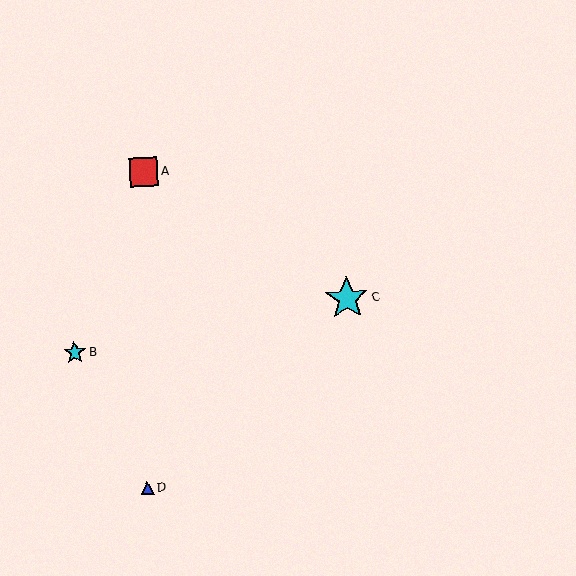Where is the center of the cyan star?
The center of the cyan star is at (347, 299).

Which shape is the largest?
The cyan star (labeled C) is the largest.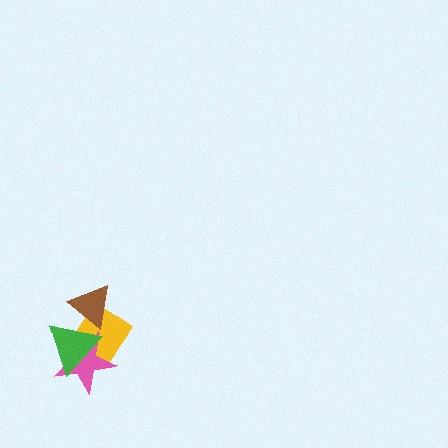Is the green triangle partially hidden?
No, no other shape covers it.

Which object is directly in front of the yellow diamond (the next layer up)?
The brown triangle is directly in front of the yellow diamond.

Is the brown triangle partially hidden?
Yes, it is partially covered by another shape.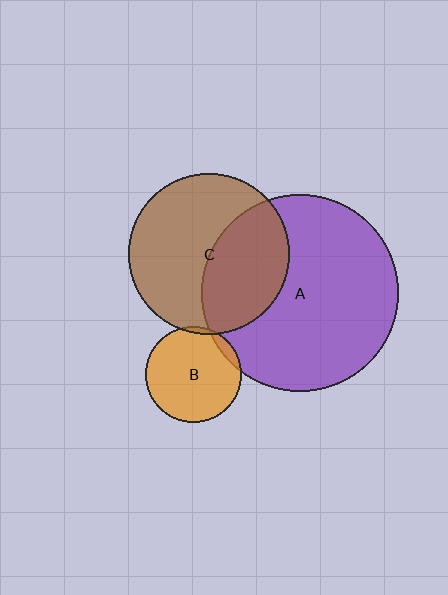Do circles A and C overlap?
Yes.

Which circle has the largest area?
Circle A (purple).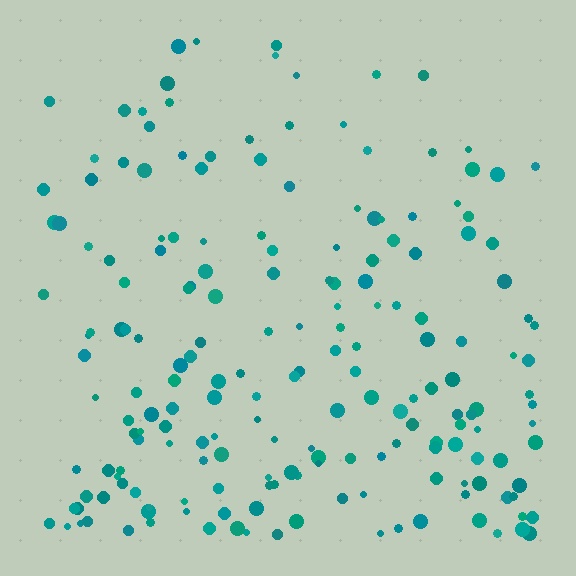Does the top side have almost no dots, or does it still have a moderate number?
Still a moderate number, just noticeably fewer than the bottom.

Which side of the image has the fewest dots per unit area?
The top.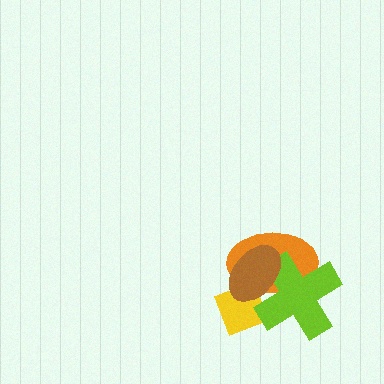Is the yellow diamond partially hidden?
Yes, it is partially covered by another shape.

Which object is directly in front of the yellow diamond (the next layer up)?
The orange ellipse is directly in front of the yellow diamond.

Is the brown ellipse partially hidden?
No, no other shape covers it.